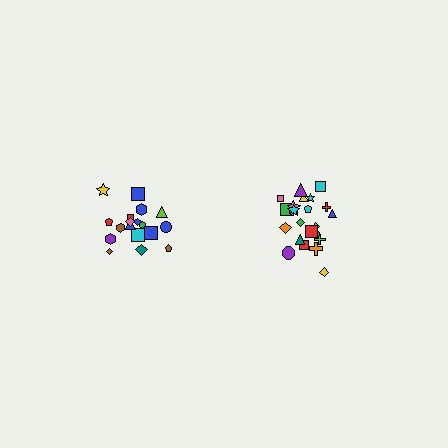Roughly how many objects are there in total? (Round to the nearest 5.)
Roughly 40 objects in total.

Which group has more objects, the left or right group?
The right group.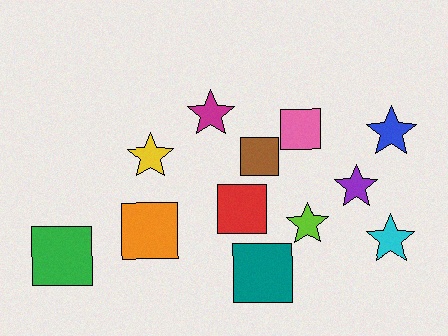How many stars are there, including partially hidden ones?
There are 6 stars.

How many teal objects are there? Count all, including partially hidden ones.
There is 1 teal object.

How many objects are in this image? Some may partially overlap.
There are 12 objects.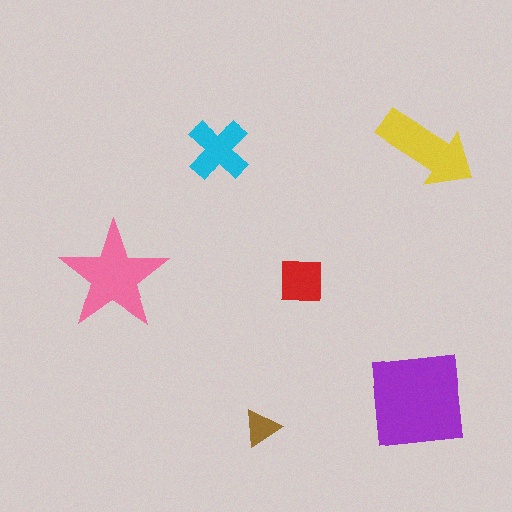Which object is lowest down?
The brown triangle is bottommost.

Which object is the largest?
The purple square.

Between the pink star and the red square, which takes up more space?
The pink star.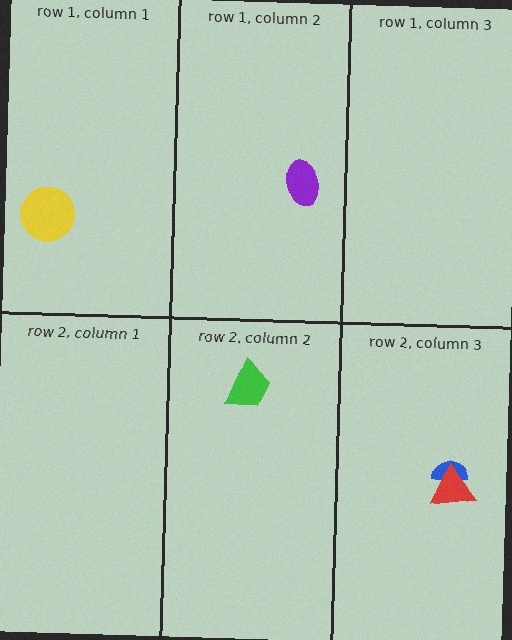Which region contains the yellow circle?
The row 1, column 1 region.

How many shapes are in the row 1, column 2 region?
1.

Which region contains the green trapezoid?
The row 2, column 2 region.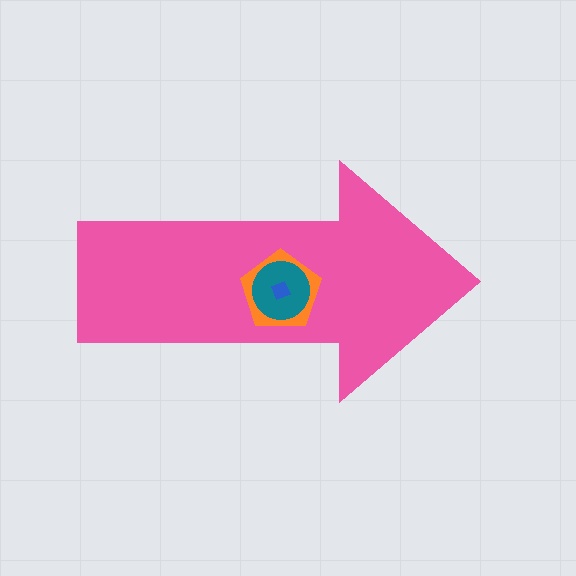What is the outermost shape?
The pink arrow.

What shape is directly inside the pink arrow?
The orange pentagon.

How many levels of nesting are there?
4.